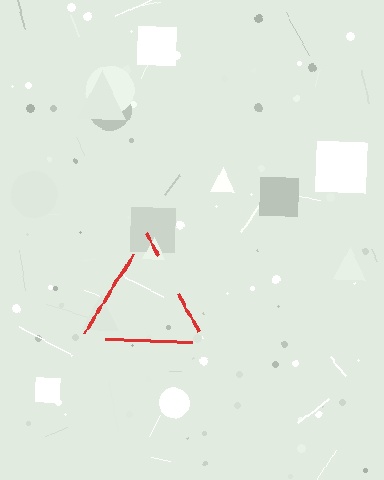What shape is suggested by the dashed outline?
The dashed outline suggests a triangle.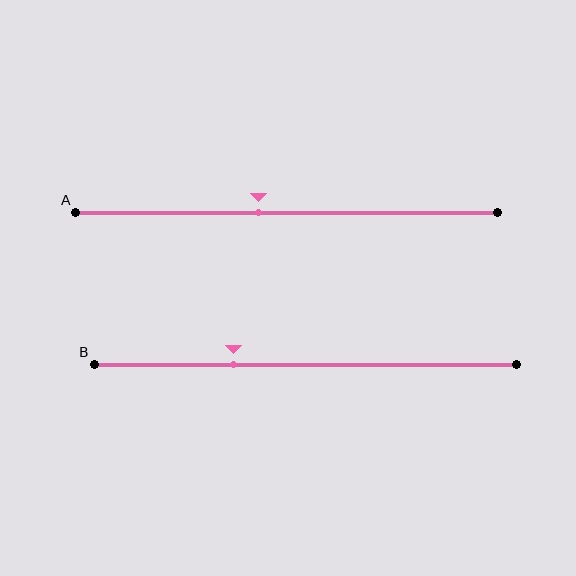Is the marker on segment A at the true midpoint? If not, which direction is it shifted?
No, the marker on segment A is shifted to the left by about 7% of the segment length.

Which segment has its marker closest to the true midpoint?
Segment A has its marker closest to the true midpoint.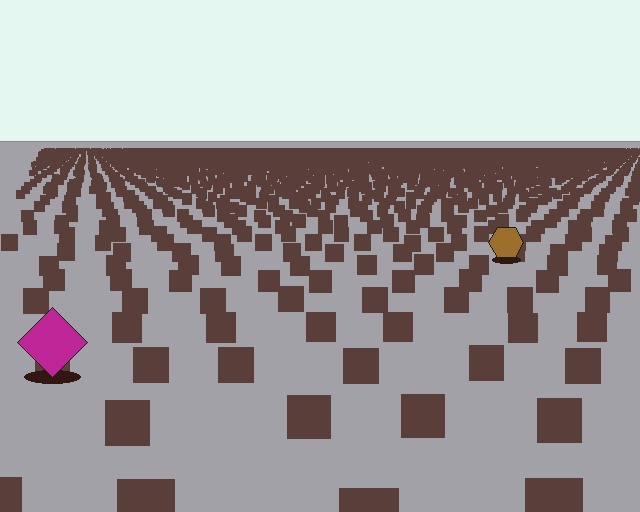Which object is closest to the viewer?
The magenta diamond is closest. The texture marks near it are larger and more spread out.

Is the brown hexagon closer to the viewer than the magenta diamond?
No. The magenta diamond is closer — you can tell from the texture gradient: the ground texture is coarser near it.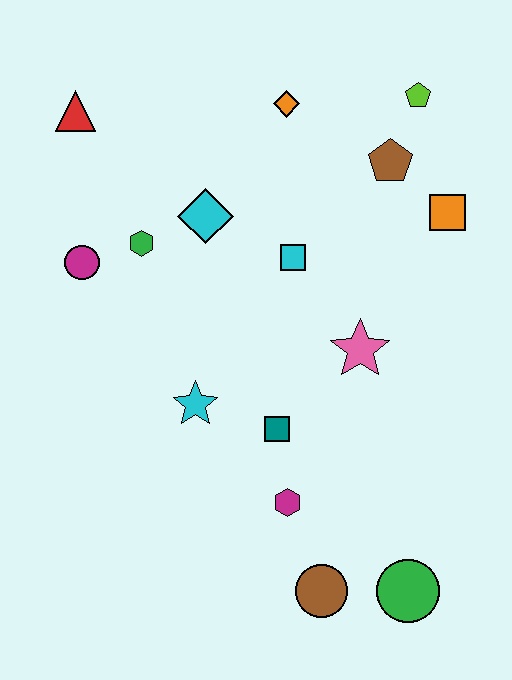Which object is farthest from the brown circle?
The red triangle is farthest from the brown circle.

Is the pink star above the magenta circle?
No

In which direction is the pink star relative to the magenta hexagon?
The pink star is above the magenta hexagon.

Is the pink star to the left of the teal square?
No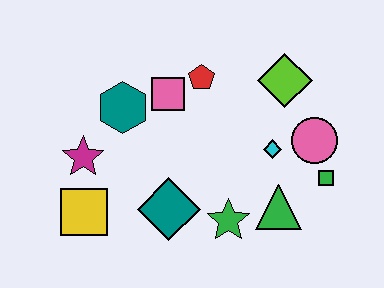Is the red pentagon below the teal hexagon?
No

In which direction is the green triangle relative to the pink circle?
The green triangle is below the pink circle.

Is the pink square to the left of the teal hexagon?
No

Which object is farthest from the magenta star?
The green square is farthest from the magenta star.